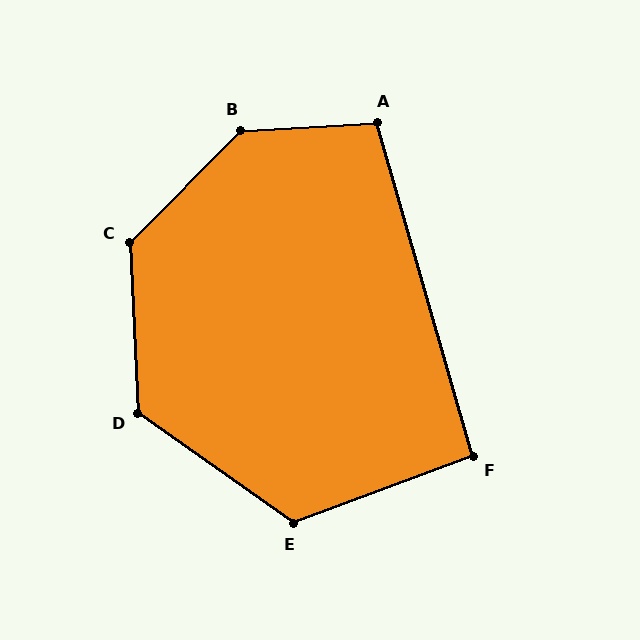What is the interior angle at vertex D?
Approximately 128 degrees (obtuse).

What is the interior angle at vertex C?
Approximately 133 degrees (obtuse).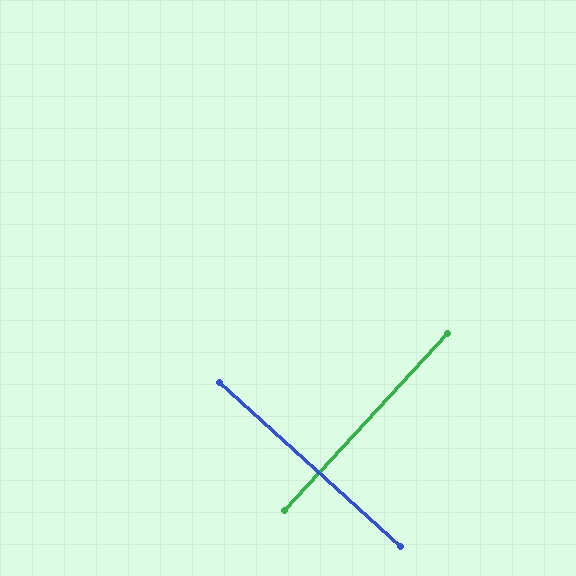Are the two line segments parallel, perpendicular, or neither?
Perpendicular — they meet at approximately 90°.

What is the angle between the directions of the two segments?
Approximately 90 degrees.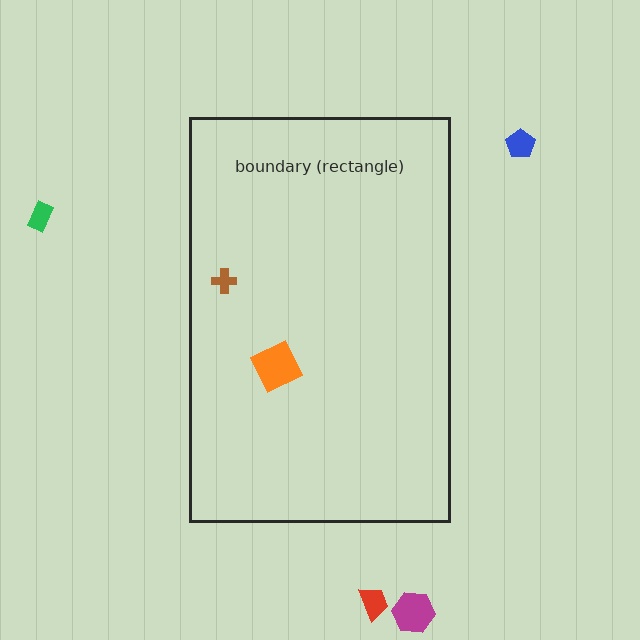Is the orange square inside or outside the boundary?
Inside.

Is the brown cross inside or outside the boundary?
Inside.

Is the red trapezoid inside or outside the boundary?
Outside.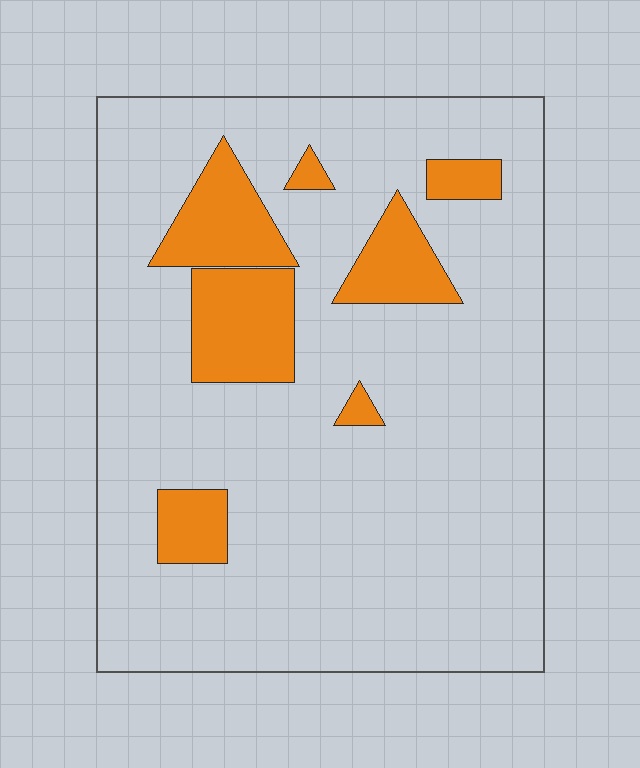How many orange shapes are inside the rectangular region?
7.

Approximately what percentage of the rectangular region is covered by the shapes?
Approximately 15%.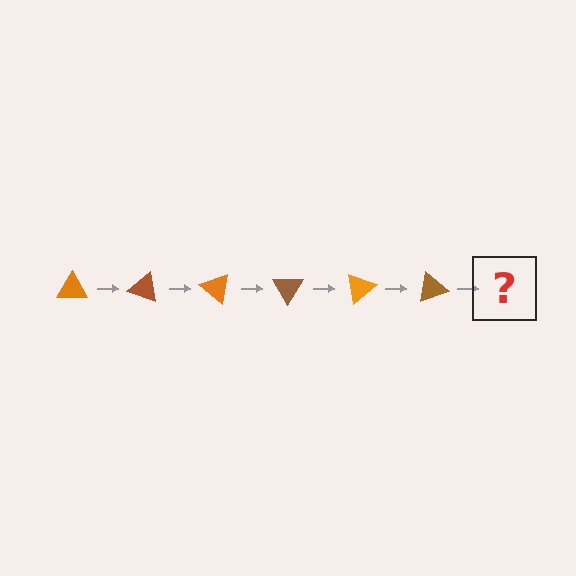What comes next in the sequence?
The next element should be an orange triangle, rotated 120 degrees from the start.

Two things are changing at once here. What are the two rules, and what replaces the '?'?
The two rules are that it rotates 20 degrees each step and the color cycles through orange and brown. The '?' should be an orange triangle, rotated 120 degrees from the start.